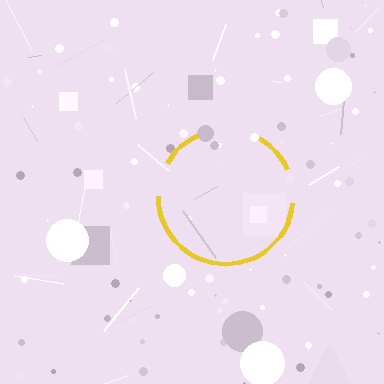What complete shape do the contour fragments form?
The contour fragments form a circle.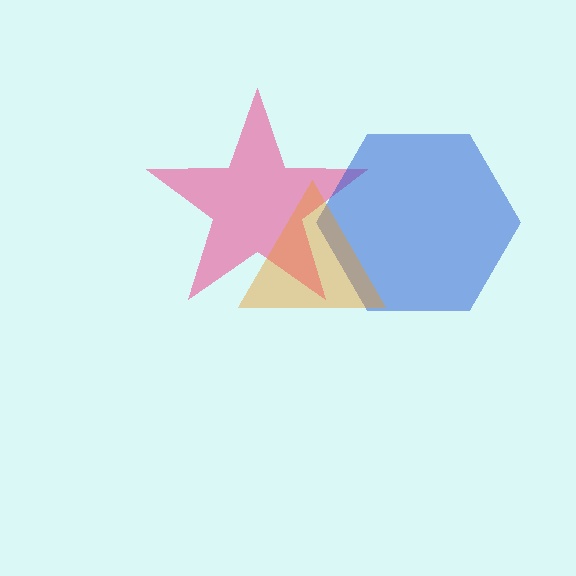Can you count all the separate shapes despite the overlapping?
Yes, there are 3 separate shapes.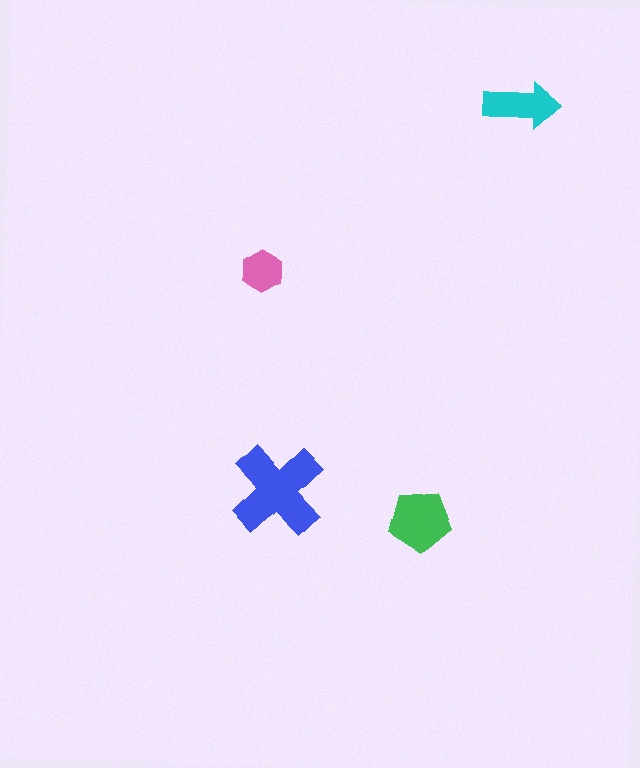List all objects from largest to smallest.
The blue cross, the green pentagon, the cyan arrow, the pink hexagon.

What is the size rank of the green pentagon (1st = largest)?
2nd.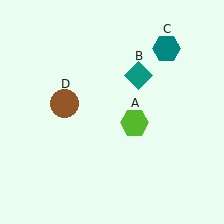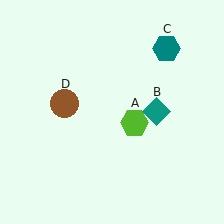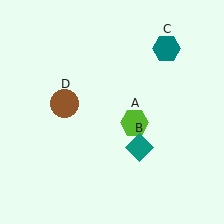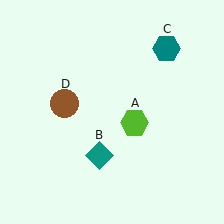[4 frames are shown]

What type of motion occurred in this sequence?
The teal diamond (object B) rotated clockwise around the center of the scene.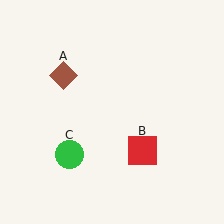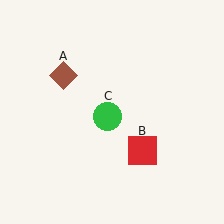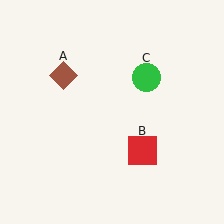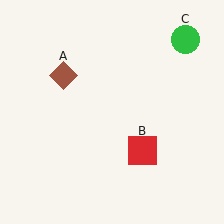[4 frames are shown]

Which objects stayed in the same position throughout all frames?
Brown diamond (object A) and red square (object B) remained stationary.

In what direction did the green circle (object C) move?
The green circle (object C) moved up and to the right.